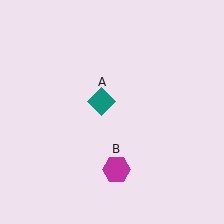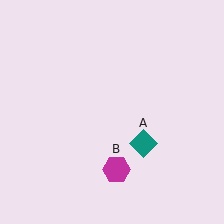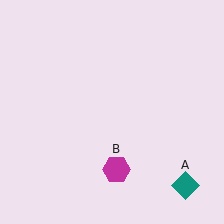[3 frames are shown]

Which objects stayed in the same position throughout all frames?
Magenta hexagon (object B) remained stationary.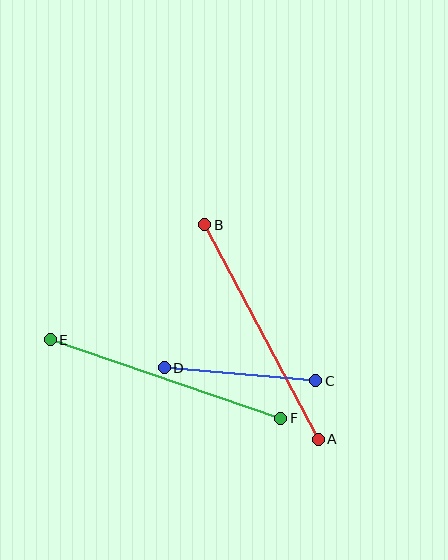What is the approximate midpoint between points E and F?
The midpoint is at approximately (166, 379) pixels.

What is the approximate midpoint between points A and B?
The midpoint is at approximately (262, 332) pixels.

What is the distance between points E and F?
The distance is approximately 243 pixels.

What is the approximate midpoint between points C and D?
The midpoint is at approximately (240, 374) pixels.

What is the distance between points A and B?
The distance is approximately 243 pixels.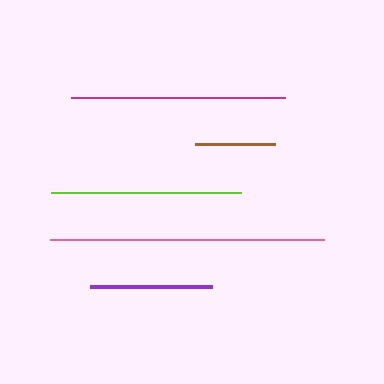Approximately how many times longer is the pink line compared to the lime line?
The pink line is approximately 1.4 times the length of the lime line.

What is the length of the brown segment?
The brown segment is approximately 80 pixels long.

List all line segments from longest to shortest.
From longest to shortest: pink, magenta, lime, purple, brown.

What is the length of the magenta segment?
The magenta segment is approximately 214 pixels long.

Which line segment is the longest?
The pink line is the longest at approximately 273 pixels.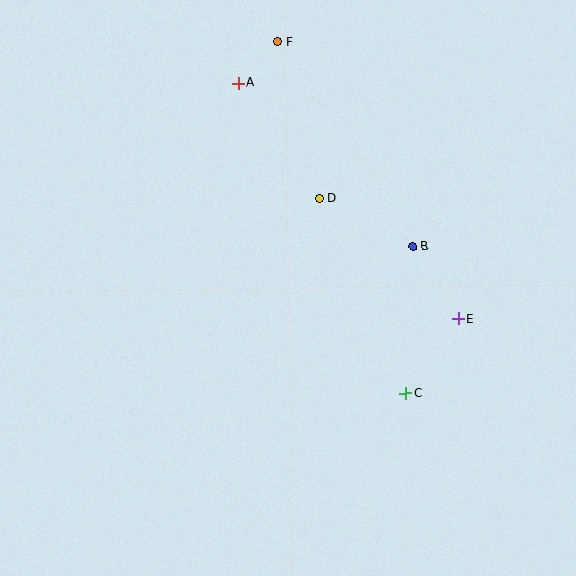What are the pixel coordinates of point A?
Point A is at (239, 83).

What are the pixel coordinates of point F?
Point F is at (278, 42).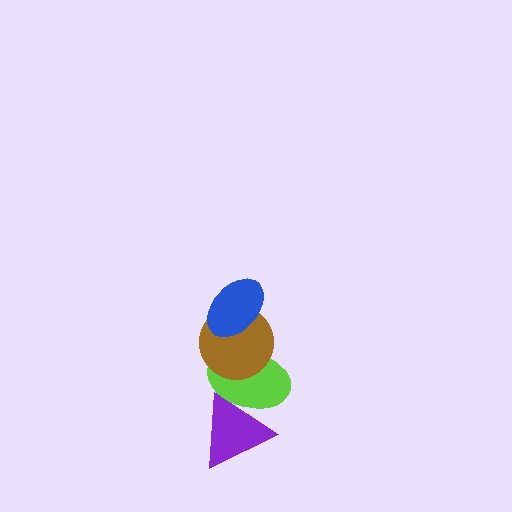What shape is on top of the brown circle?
The blue ellipse is on top of the brown circle.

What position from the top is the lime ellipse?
The lime ellipse is 3rd from the top.